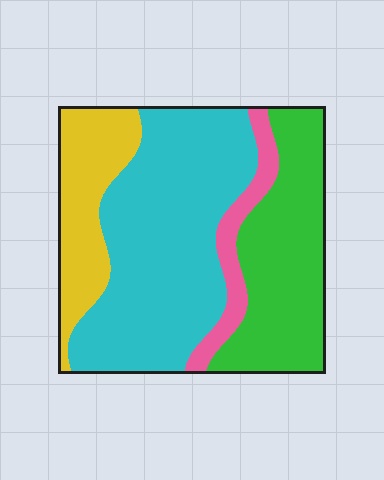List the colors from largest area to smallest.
From largest to smallest: cyan, green, yellow, pink.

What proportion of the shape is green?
Green takes up about one quarter (1/4) of the shape.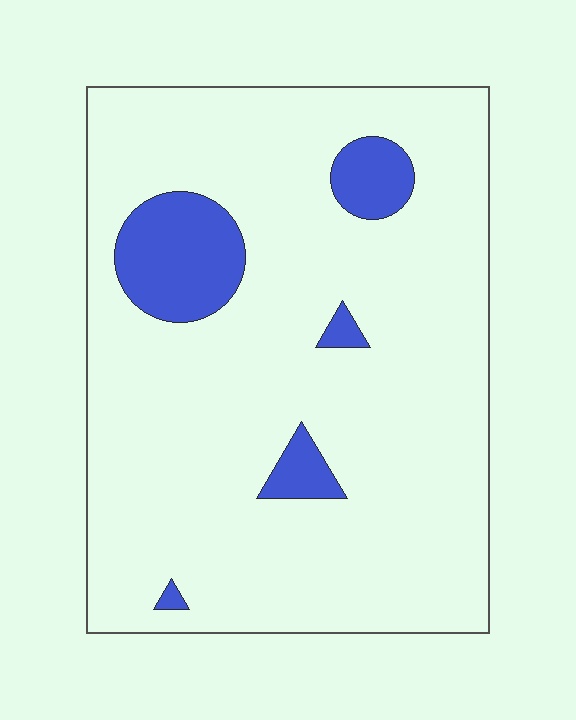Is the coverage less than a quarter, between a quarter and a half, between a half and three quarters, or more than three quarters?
Less than a quarter.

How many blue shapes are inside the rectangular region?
5.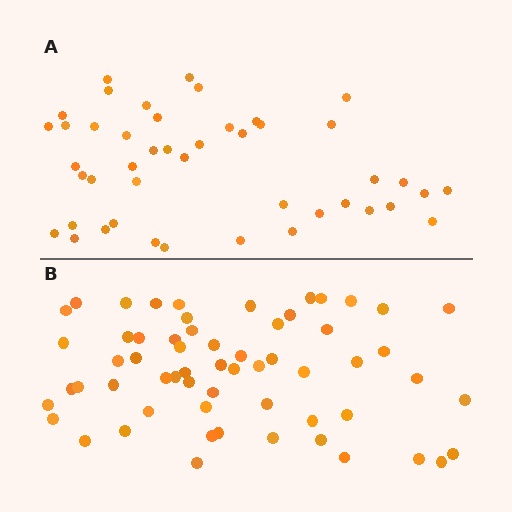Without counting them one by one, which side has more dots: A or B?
Region B (the bottom region) has more dots.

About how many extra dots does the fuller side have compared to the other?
Region B has approximately 15 more dots than region A.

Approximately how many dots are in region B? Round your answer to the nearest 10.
About 60 dots.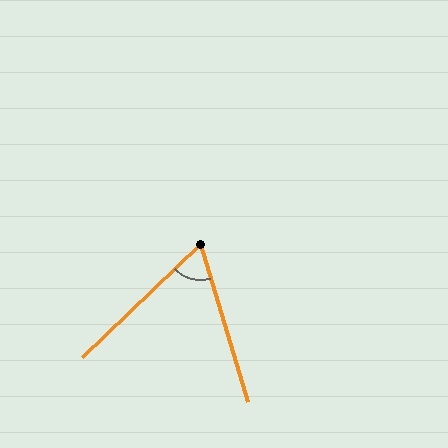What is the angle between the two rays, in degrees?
Approximately 63 degrees.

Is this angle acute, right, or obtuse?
It is acute.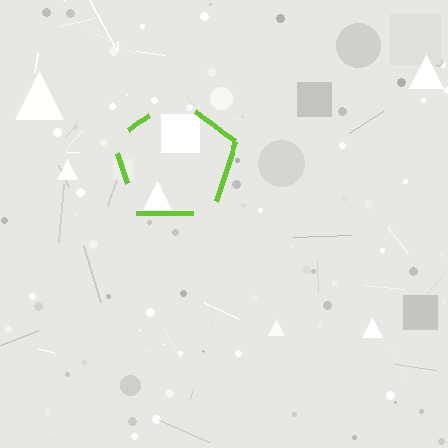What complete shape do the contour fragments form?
The contour fragments form a pentagon.